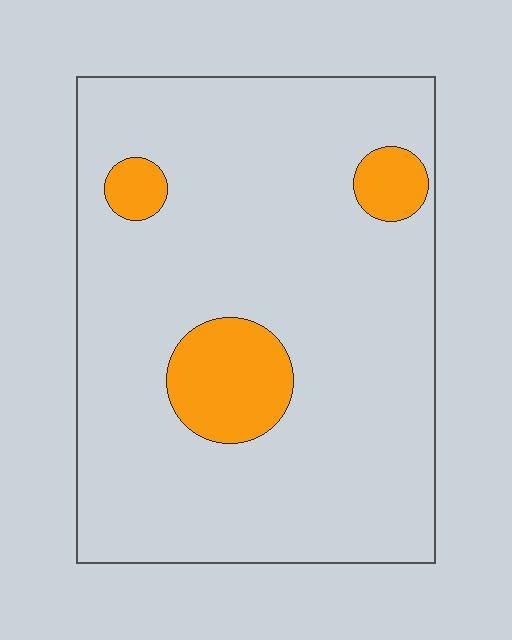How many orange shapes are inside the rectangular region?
3.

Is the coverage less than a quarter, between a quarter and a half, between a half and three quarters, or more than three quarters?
Less than a quarter.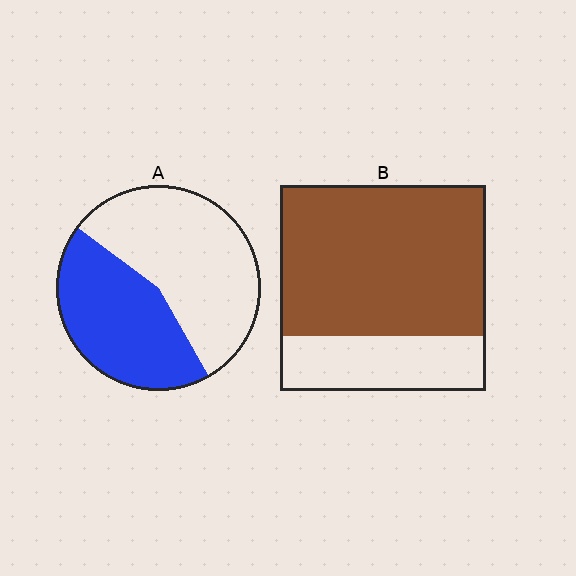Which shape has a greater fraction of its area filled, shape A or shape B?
Shape B.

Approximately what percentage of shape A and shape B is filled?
A is approximately 45% and B is approximately 75%.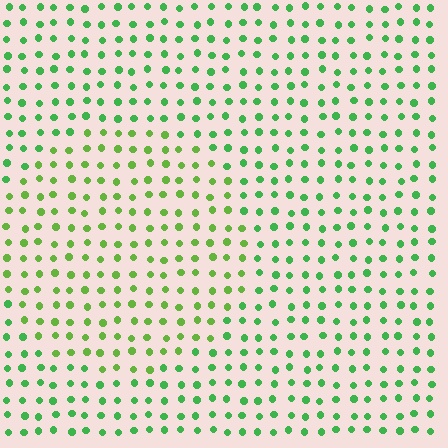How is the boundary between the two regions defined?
The boundary is defined purely by a slight shift in hue (about 27 degrees). Spacing, size, and orientation are identical on both sides.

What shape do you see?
I see a circle.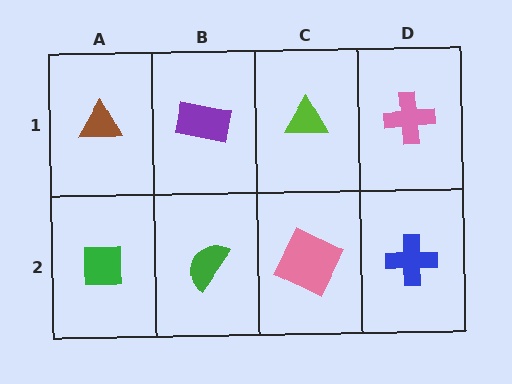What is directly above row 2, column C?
A lime triangle.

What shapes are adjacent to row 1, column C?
A pink square (row 2, column C), a purple rectangle (row 1, column B), a pink cross (row 1, column D).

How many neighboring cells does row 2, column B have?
3.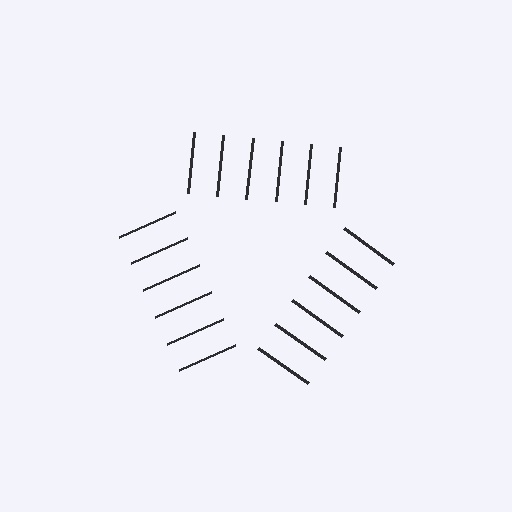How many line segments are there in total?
18 — 6 along each of the 3 edges.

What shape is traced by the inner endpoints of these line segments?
An illusory triangle — the line segments terminate on its edges but no continuous stroke is drawn.